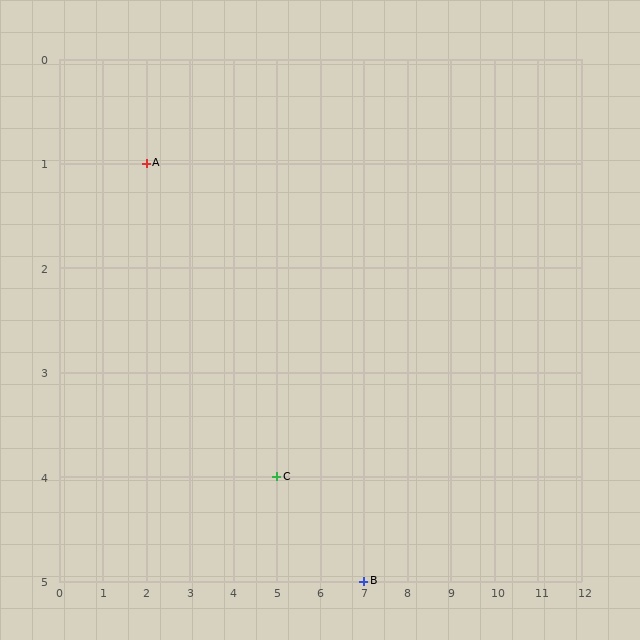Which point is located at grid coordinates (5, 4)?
Point C is at (5, 4).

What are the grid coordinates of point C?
Point C is at grid coordinates (5, 4).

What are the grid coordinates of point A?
Point A is at grid coordinates (2, 1).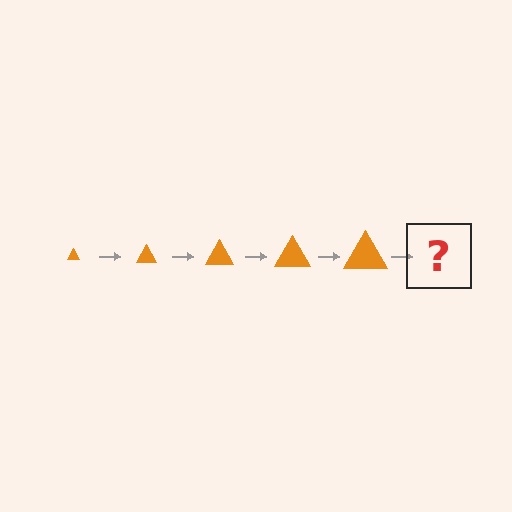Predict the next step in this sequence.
The next step is an orange triangle, larger than the previous one.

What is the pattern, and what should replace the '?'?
The pattern is that the triangle gets progressively larger each step. The '?' should be an orange triangle, larger than the previous one.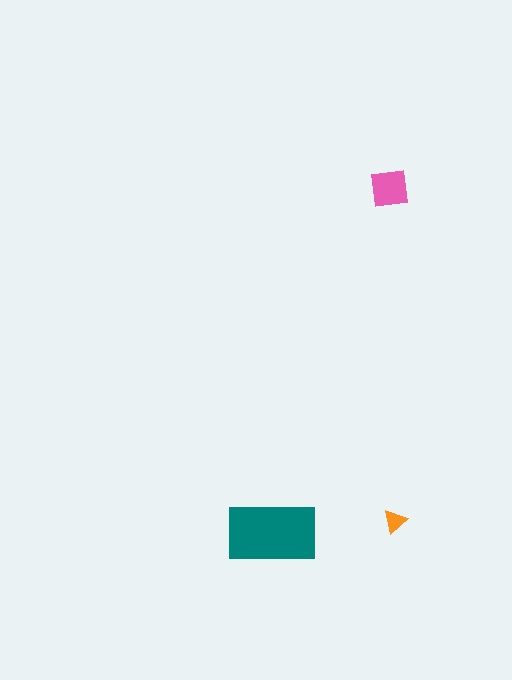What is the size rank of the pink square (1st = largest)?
2nd.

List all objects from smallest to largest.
The orange triangle, the pink square, the teal rectangle.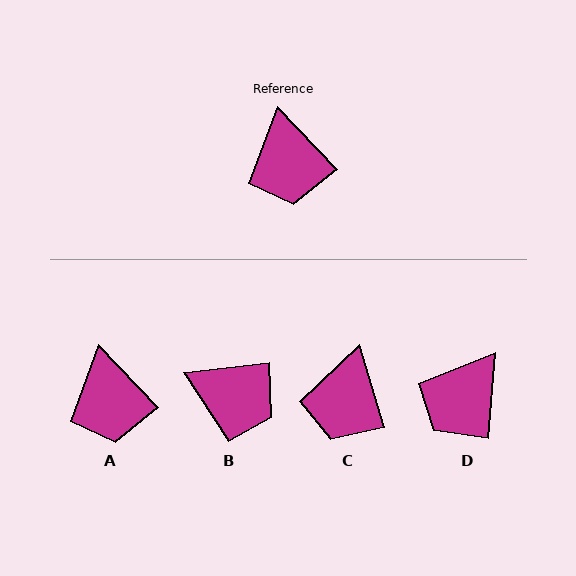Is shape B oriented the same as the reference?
No, it is off by about 54 degrees.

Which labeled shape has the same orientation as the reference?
A.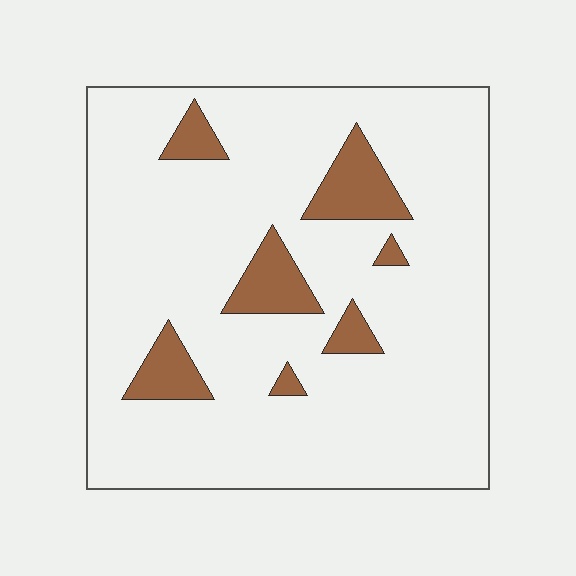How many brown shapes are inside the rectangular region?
7.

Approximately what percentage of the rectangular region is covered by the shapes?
Approximately 10%.